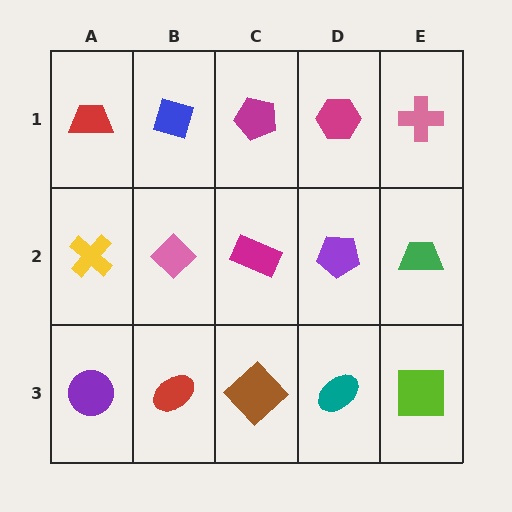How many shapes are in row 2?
5 shapes.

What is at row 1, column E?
A pink cross.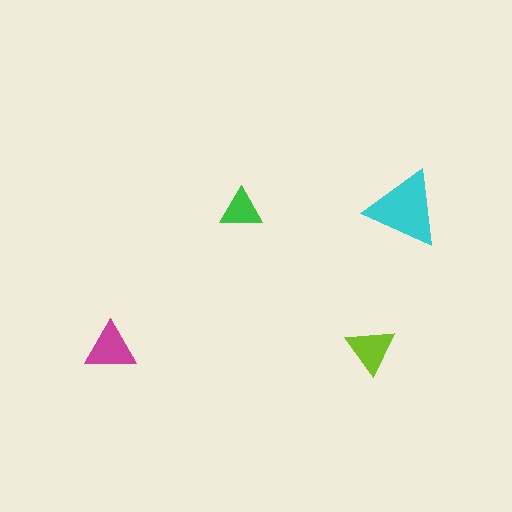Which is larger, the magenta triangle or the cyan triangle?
The cyan one.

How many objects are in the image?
There are 4 objects in the image.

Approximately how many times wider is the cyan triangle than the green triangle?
About 2 times wider.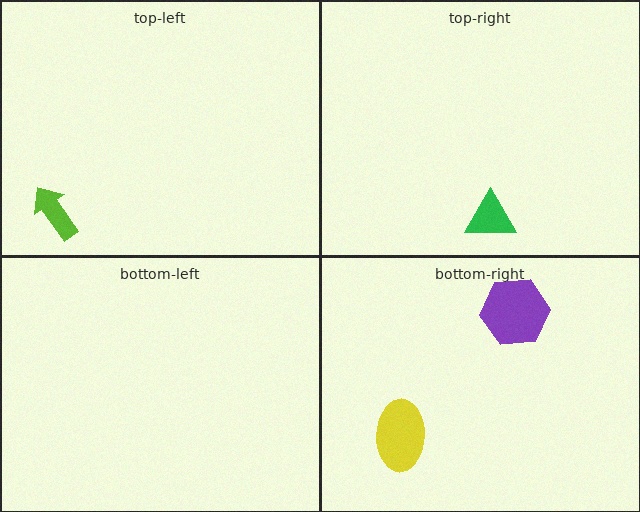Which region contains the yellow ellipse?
The bottom-right region.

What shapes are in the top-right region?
The green triangle.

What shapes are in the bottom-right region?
The yellow ellipse, the purple hexagon.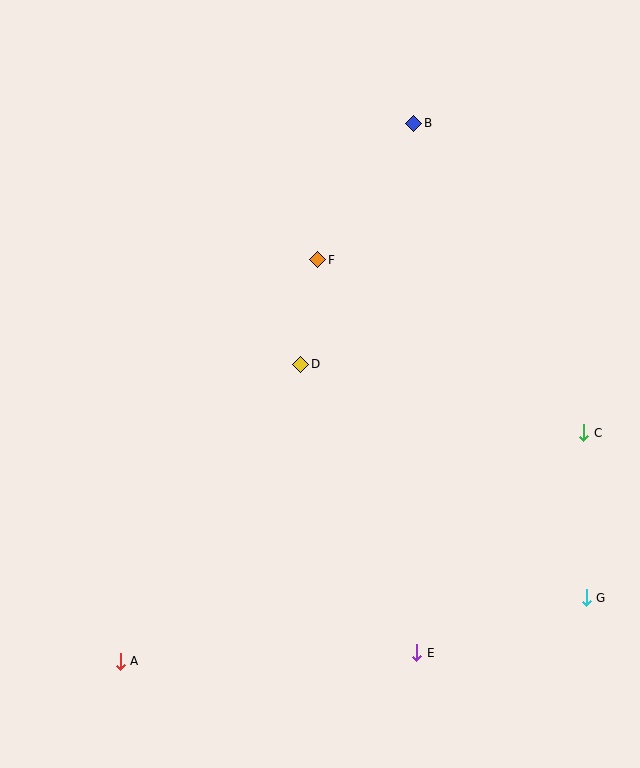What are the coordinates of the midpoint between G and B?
The midpoint between G and B is at (500, 361).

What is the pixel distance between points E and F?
The distance between E and F is 405 pixels.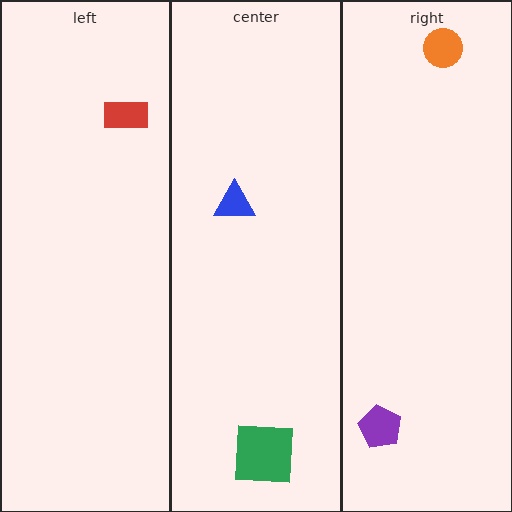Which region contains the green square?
The center region.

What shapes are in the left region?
The red rectangle.